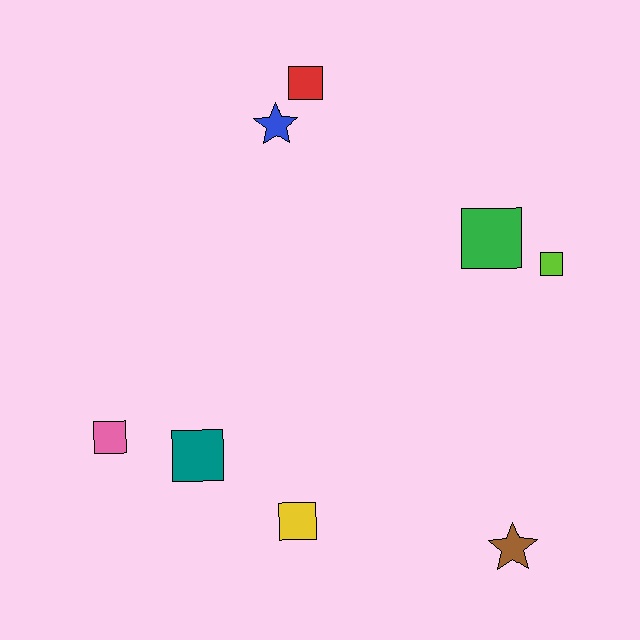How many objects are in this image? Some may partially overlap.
There are 8 objects.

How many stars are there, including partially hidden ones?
There are 2 stars.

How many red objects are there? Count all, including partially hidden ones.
There is 1 red object.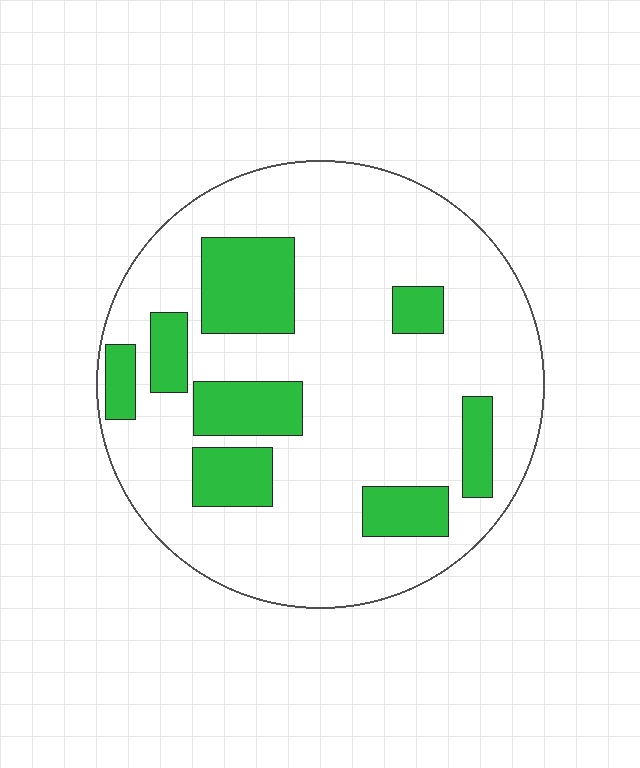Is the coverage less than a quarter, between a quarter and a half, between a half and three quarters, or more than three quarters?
Less than a quarter.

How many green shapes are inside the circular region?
8.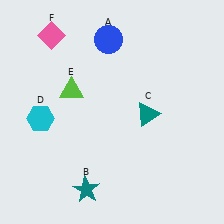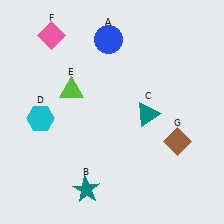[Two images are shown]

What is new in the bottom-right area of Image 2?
A brown diamond (G) was added in the bottom-right area of Image 2.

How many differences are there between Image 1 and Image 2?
There is 1 difference between the two images.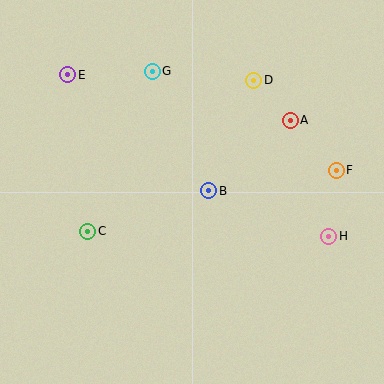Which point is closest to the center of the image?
Point B at (209, 191) is closest to the center.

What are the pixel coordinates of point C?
Point C is at (88, 231).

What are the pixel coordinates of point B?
Point B is at (209, 191).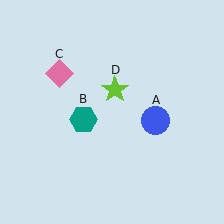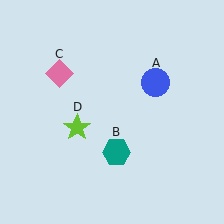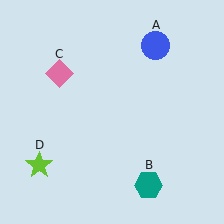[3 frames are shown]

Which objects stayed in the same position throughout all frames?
Pink diamond (object C) remained stationary.